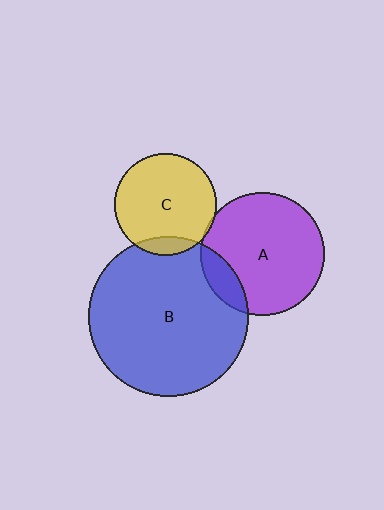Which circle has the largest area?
Circle B (blue).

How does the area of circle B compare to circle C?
Approximately 2.5 times.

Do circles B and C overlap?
Yes.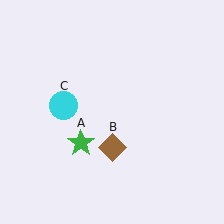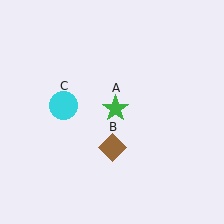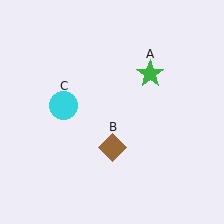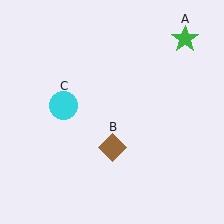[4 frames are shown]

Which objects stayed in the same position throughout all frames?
Brown diamond (object B) and cyan circle (object C) remained stationary.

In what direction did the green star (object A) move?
The green star (object A) moved up and to the right.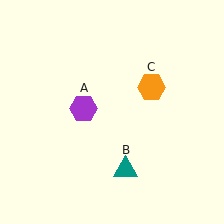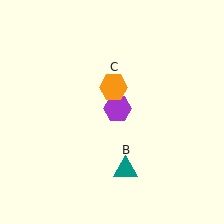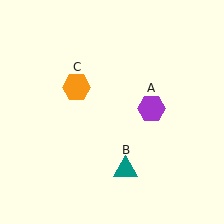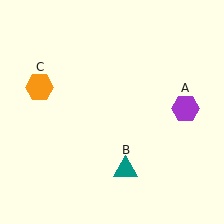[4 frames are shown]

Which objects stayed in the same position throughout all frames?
Teal triangle (object B) remained stationary.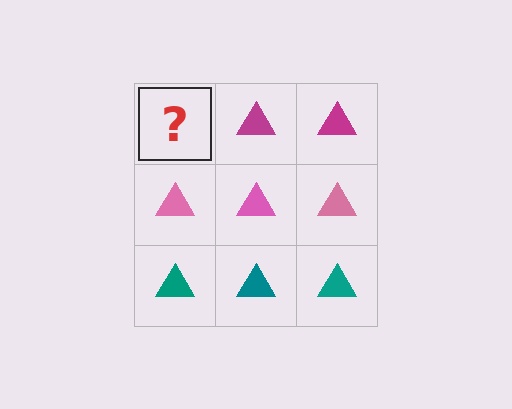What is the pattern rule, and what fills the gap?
The rule is that each row has a consistent color. The gap should be filled with a magenta triangle.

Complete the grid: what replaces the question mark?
The question mark should be replaced with a magenta triangle.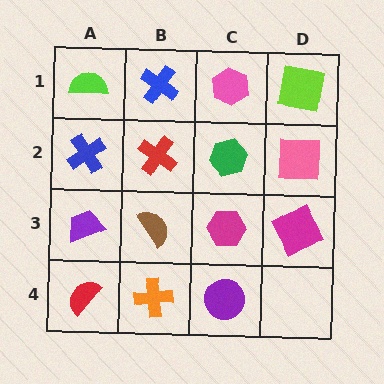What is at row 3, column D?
A magenta square.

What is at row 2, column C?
A green hexagon.